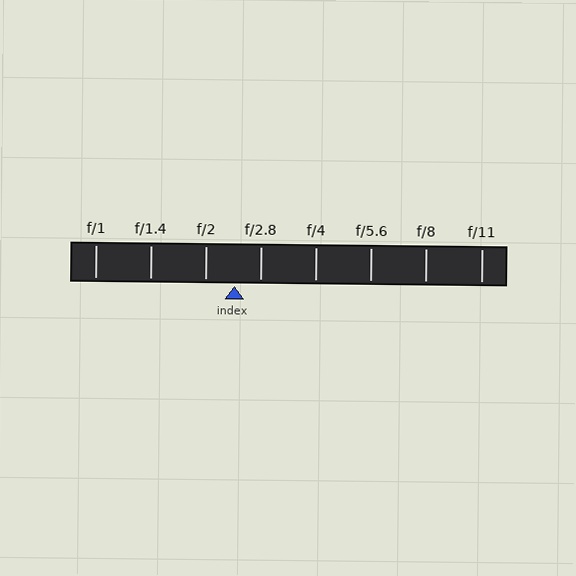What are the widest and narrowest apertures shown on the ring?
The widest aperture shown is f/1 and the narrowest is f/11.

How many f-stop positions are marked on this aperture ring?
There are 8 f-stop positions marked.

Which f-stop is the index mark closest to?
The index mark is closest to f/2.8.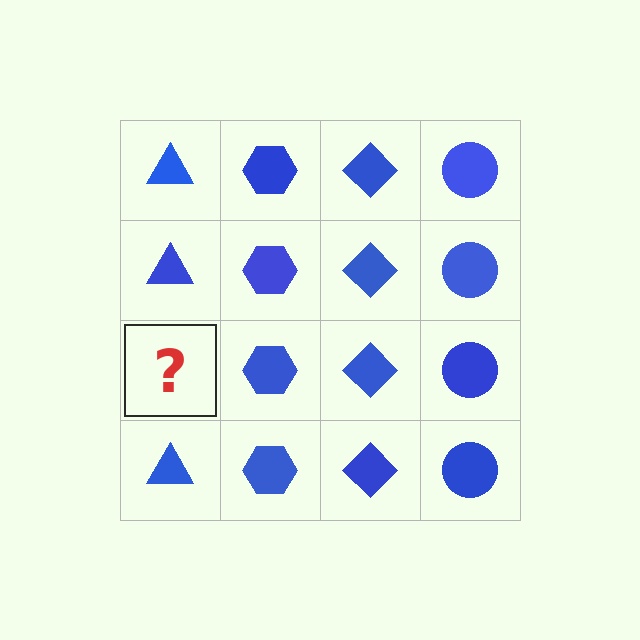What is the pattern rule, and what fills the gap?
The rule is that each column has a consistent shape. The gap should be filled with a blue triangle.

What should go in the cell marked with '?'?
The missing cell should contain a blue triangle.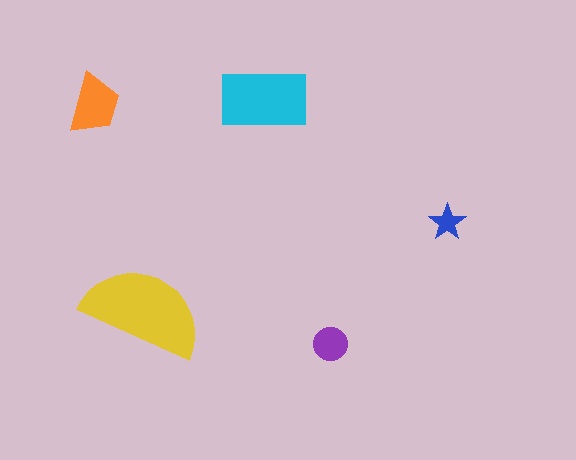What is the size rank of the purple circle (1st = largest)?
4th.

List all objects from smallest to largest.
The blue star, the purple circle, the orange trapezoid, the cyan rectangle, the yellow semicircle.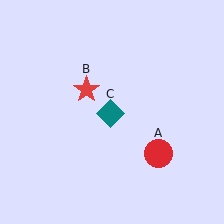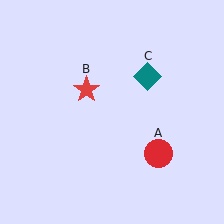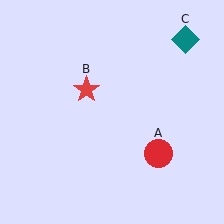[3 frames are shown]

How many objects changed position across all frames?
1 object changed position: teal diamond (object C).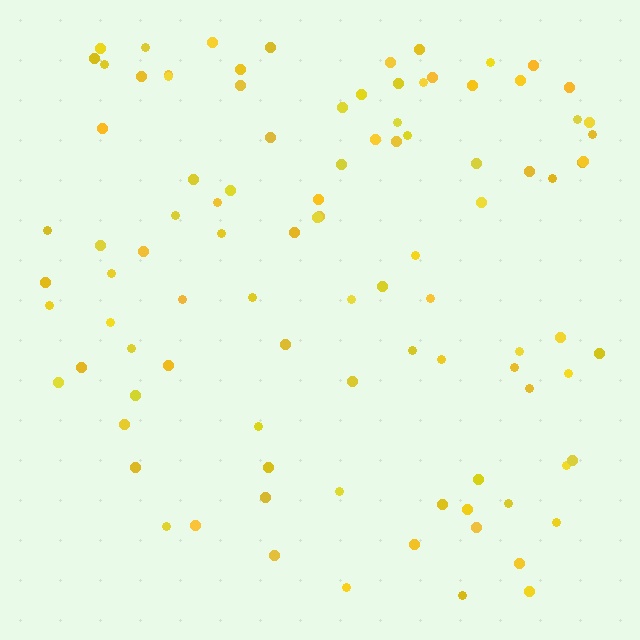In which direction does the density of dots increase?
From bottom to top, with the top side densest.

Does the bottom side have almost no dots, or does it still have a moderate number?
Still a moderate number, just noticeably fewer than the top.